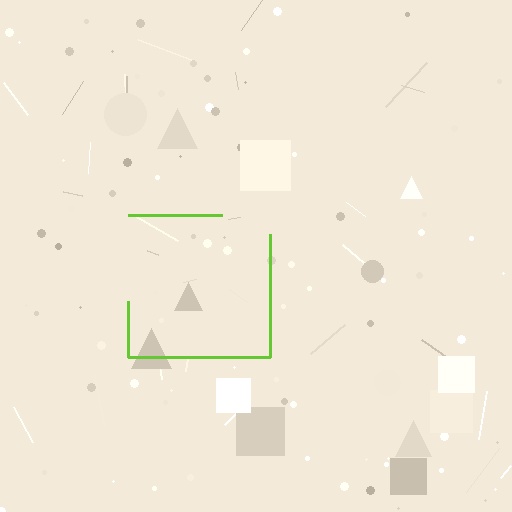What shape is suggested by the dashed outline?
The dashed outline suggests a square.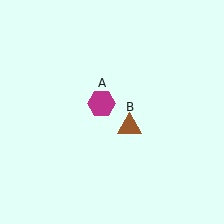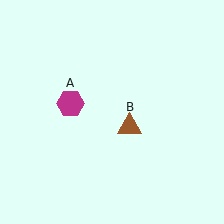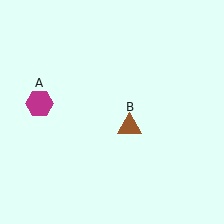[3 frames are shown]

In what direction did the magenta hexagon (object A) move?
The magenta hexagon (object A) moved left.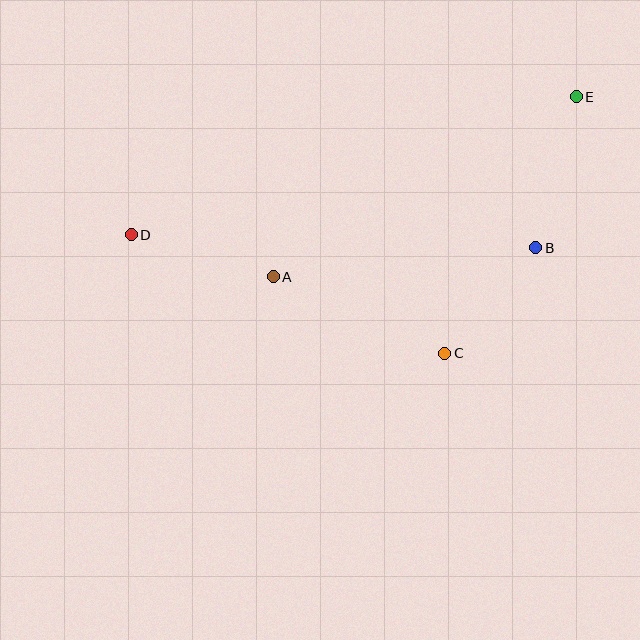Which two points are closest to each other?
Points B and C are closest to each other.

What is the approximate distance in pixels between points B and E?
The distance between B and E is approximately 156 pixels.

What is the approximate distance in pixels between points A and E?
The distance between A and E is approximately 352 pixels.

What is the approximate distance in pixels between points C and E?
The distance between C and E is approximately 288 pixels.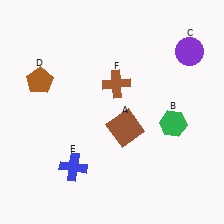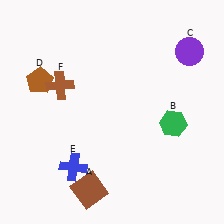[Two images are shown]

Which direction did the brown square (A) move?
The brown square (A) moved down.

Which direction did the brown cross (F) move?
The brown cross (F) moved left.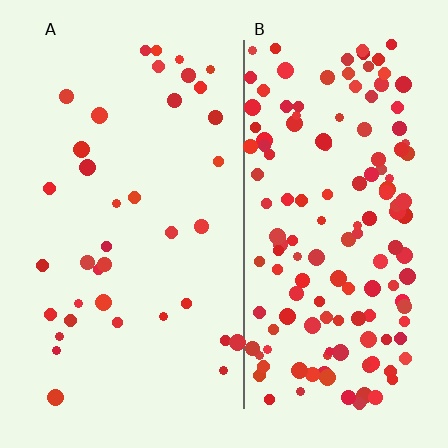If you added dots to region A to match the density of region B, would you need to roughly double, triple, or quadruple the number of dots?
Approximately quadruple.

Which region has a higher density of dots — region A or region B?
B (the right).